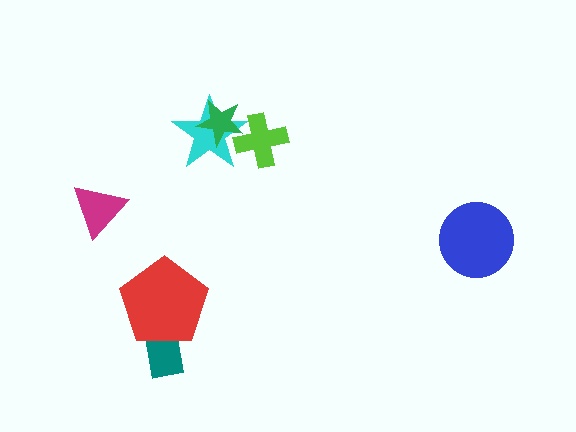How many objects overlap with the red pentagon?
1 object overlaps with the red pentagon.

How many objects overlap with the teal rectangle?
1 object overlaps with the teal rectangle.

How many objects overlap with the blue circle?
0 objects overlap with the blue circle.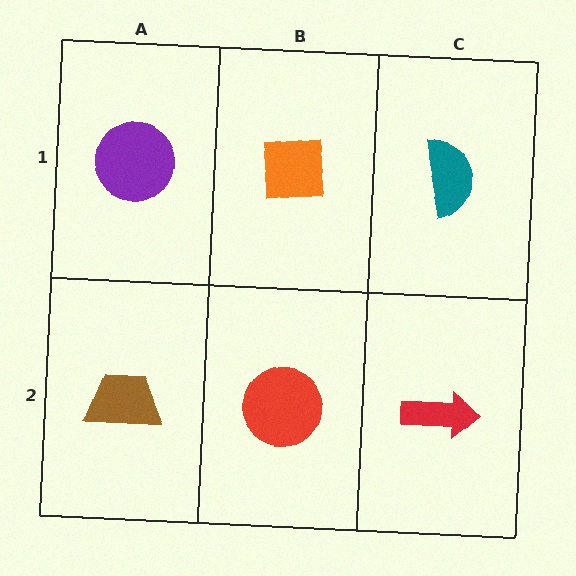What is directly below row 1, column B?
A red circle.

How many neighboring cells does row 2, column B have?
3.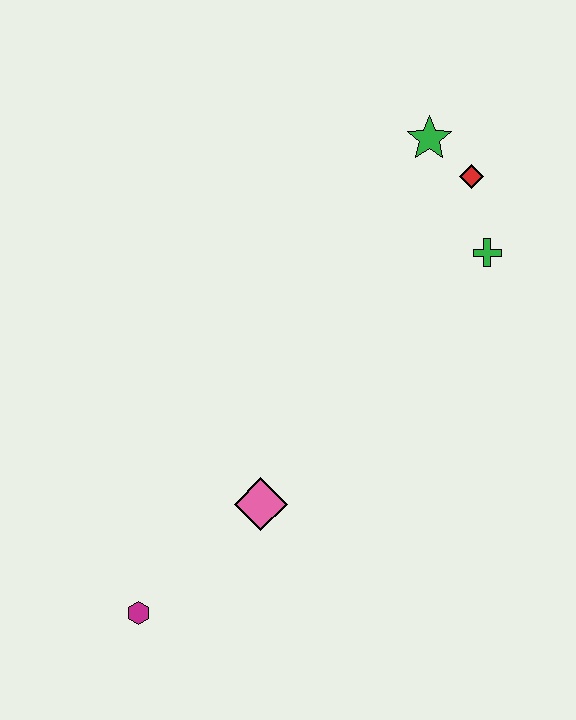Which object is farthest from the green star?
The magenta hexagon is farthest from the green star.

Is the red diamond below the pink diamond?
No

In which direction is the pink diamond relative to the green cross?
The pink diamond is below the green cross.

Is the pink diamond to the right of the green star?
No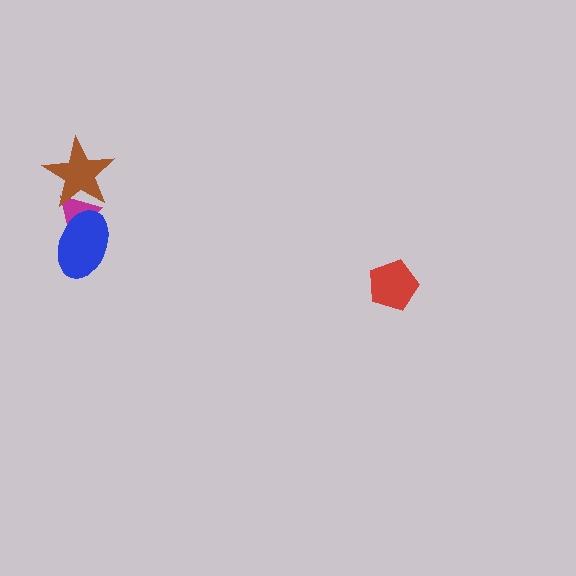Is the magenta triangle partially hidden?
Yes, it is partially covered by another shape.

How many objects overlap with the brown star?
1 object overlaps with the brown star.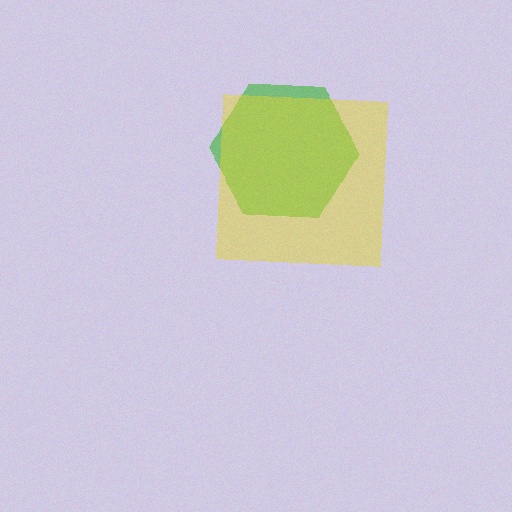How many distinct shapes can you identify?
There are 2 distinct shapes: a green hexagon, a yellow square.